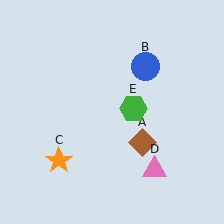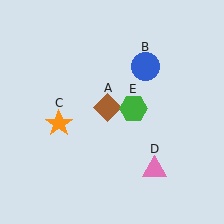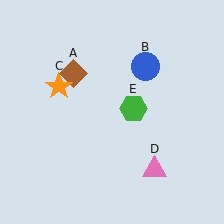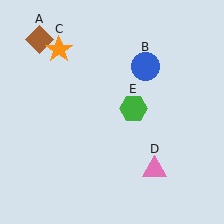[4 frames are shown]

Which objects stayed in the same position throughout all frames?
Blue circle (object B) and pink triangle (object D) and green hexagon (object E) remained stationary.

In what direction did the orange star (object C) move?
The orange star (object C) moved up.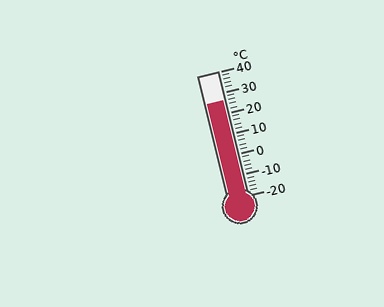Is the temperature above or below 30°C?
The temperature is below 30°C.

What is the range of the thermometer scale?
The thermometer scale ranges from -20°C to 40°C.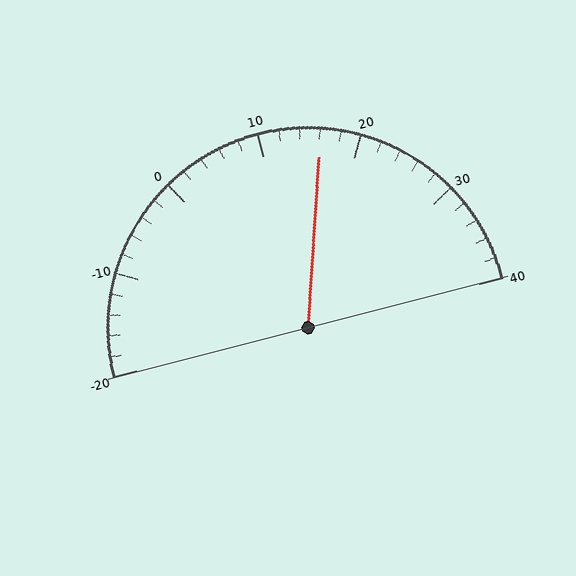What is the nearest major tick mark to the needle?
The nearest major tick mark is 20.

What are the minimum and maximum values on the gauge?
The gauge ranges from -20 to 40.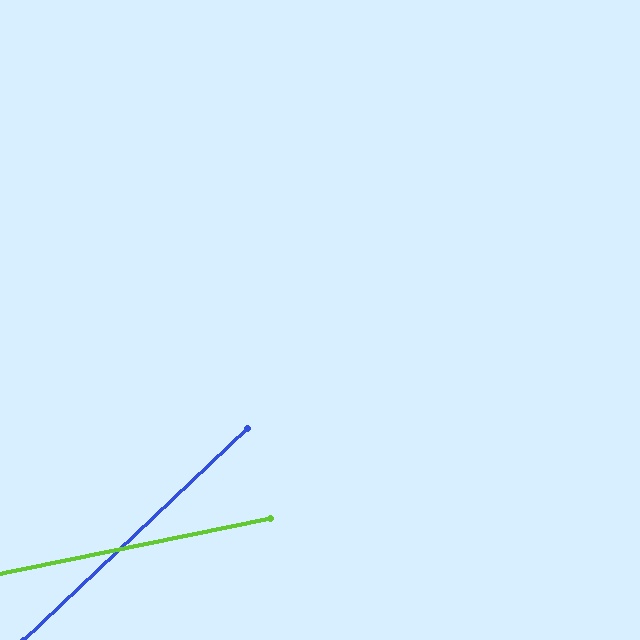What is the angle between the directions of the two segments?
Approximately 32 degrees.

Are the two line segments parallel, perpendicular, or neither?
Neither parallel nor perpendicular — they differ by about 32°.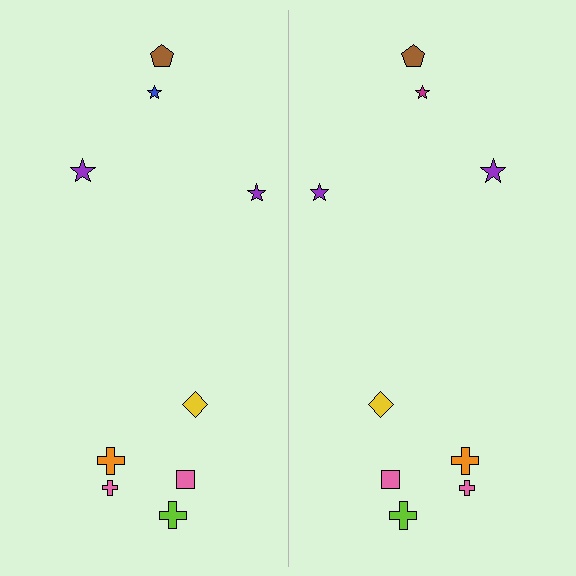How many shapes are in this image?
There are 18 shapes in this image.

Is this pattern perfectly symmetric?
No, the pattern is not perfectly symmetric. The magenta star on the right side breaks the symmetry — its mirror counterpart is blue.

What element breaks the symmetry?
The magenta star on the right side breaks the symmetry — its mirror counterpart is blue.